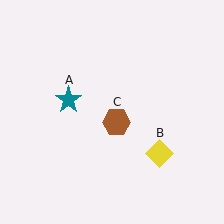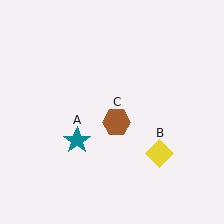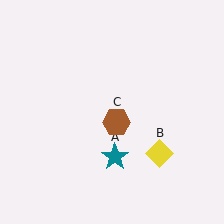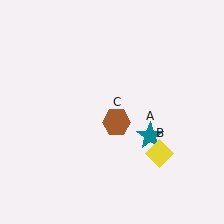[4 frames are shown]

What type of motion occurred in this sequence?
The teal star (object A) rotated counterclockwise around the center of the scene.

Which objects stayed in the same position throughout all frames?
Yellow diamond (object B) and brown hexagon (object C) remained stationary.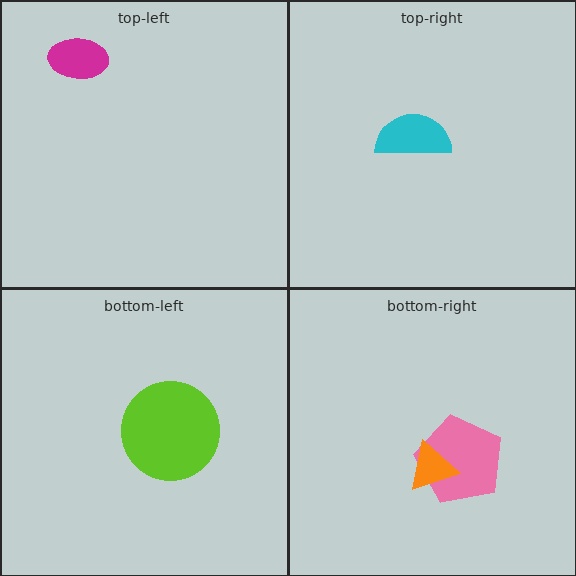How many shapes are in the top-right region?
1.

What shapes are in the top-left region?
The magenta ellipse.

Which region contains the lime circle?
The bottom-left region.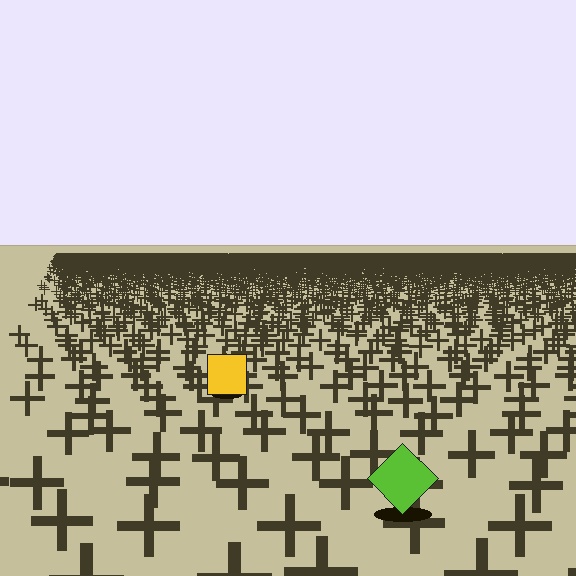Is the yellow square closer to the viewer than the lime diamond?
No. The lime diamond is closer — you can tell from the texture gradient: the ground texture is coarser near it.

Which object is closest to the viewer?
The lime diamond is closest. The texture marks near it are larger and more spread out.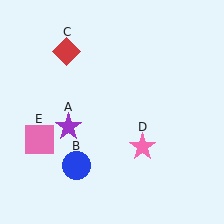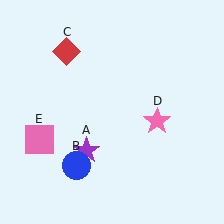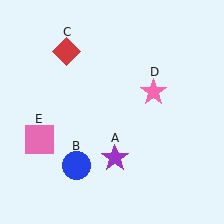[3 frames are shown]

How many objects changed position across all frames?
2 objects changed position: purple star (object A), pink star (object D).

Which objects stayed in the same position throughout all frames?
Blue circle (object B) and red diamond (object C) and pink square (object E) remained stationary.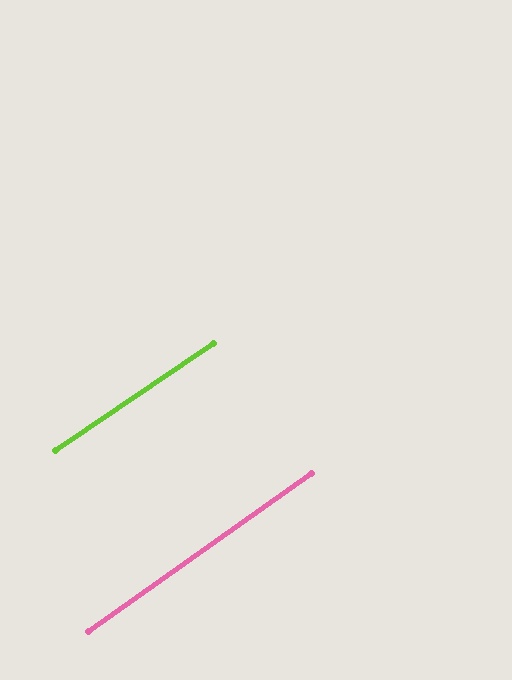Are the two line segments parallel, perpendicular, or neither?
Parallel — their directions differ by only 1.2°.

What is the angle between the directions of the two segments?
Approximately 1 degree.